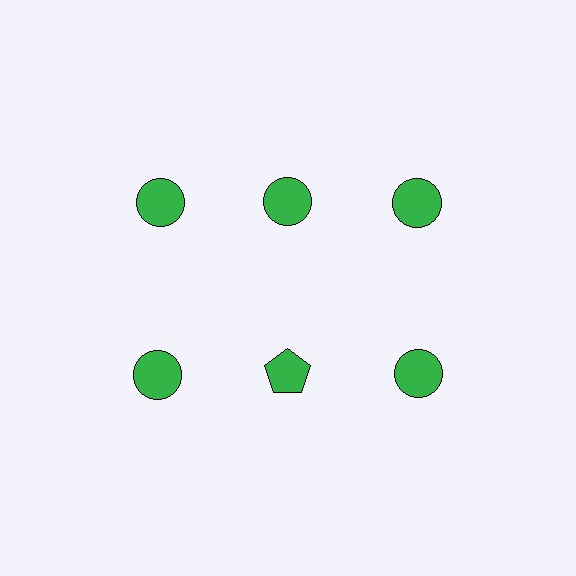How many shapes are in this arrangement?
There are 6 shapes arranged in a grid pattern.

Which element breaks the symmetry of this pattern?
The green pentagon in the second row, second from left column breaks the symmetry. All other shapes are green circles.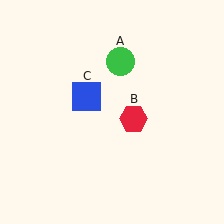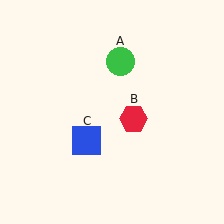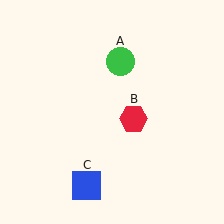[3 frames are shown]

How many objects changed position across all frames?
1 object changed position: blue square (object C).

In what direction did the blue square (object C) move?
The blue square (object C) moved down.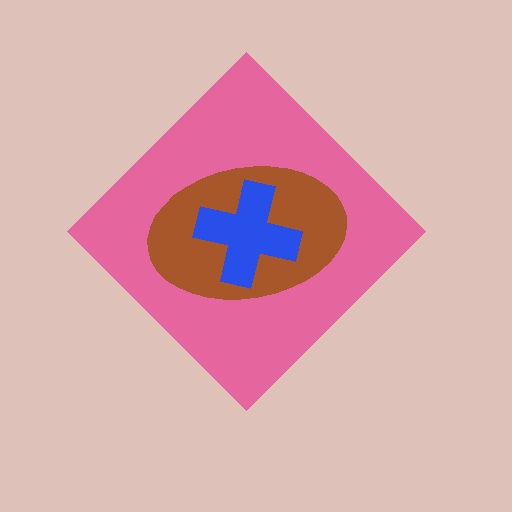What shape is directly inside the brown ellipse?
The blue cross.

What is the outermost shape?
The pink diamond.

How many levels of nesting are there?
3.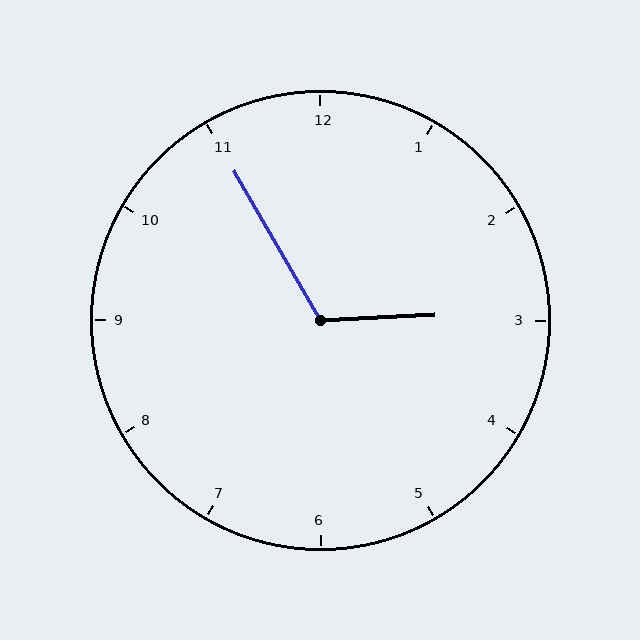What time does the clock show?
2:55.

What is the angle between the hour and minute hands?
Approximately 118 degrees.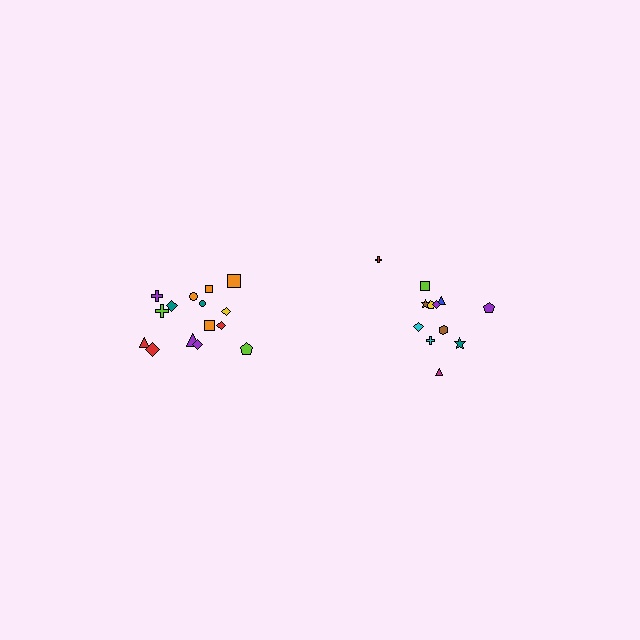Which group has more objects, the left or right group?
The left group.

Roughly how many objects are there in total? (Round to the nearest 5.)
Roughly 25 objects in total.